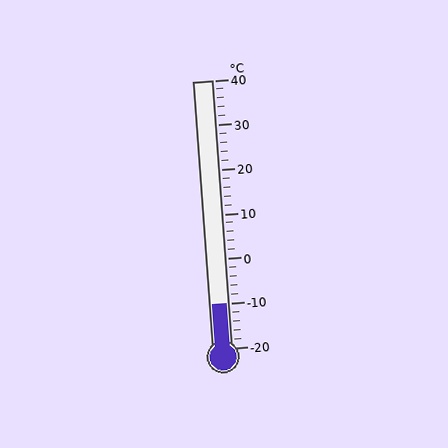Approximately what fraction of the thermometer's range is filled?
The thermometer is filled to approximately 15% of its range.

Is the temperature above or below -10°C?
The temperature is at -10°C.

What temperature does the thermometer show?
The thermometer shows approximately -10°C.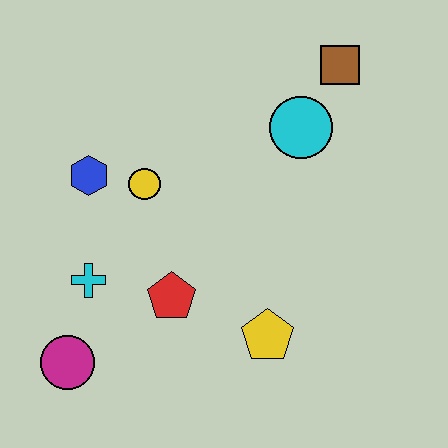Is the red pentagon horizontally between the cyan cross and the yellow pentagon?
Yes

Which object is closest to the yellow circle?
The blue hexagon is closest to the yellow circle.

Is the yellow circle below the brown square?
Yes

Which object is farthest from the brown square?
The magenta circle is farthest from the brown square.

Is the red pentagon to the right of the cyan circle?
No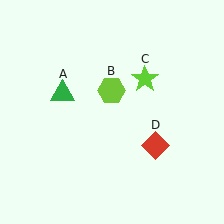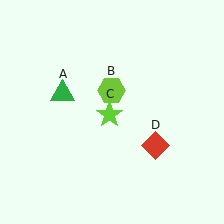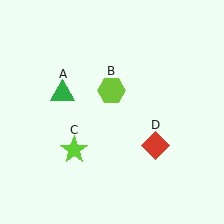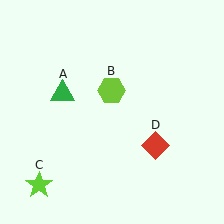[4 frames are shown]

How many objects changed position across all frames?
1 object changed position: lime star (object C).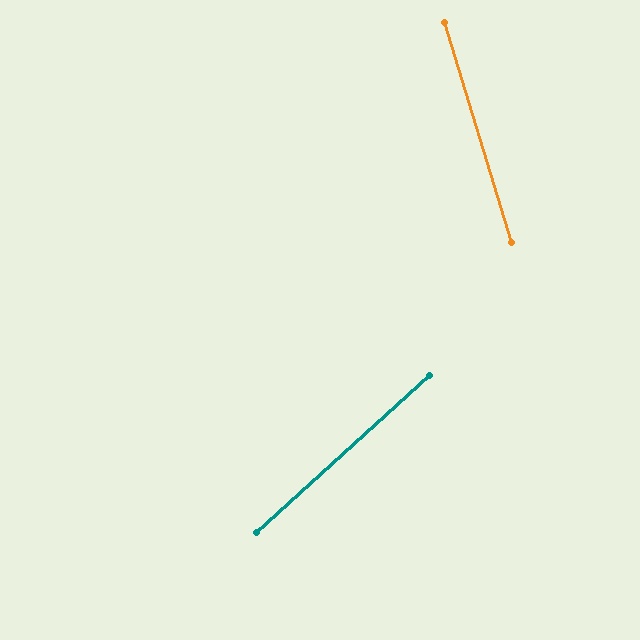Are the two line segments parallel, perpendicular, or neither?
Neither parallel nor perpendicular — they differ by about 65°.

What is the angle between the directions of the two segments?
Approximately 65 degrees.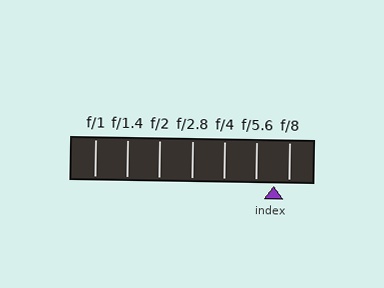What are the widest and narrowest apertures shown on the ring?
The widest aperture shown is f/1 and the narrowest is f/8.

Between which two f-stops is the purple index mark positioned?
The index mark is between f/5.6 and f/8.